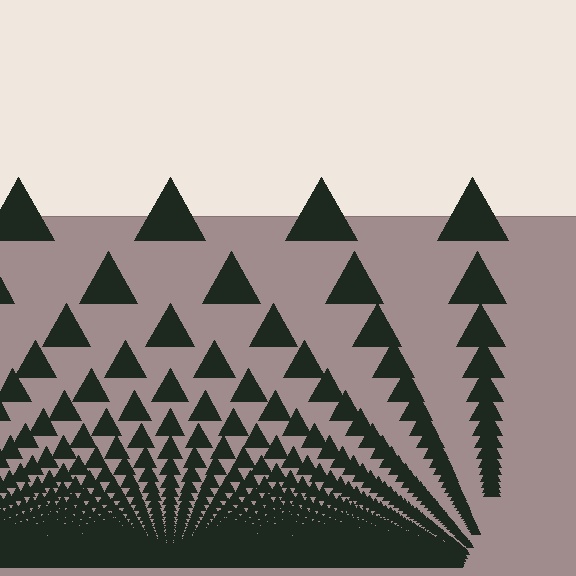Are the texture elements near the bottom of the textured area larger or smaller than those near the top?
Smaller. The gradient is inverted — elements near the bottom are smaller and denser.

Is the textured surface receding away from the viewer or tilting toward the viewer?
The surface appears to tilt toward the viewer. Texture elements get larger and sparser toward the top.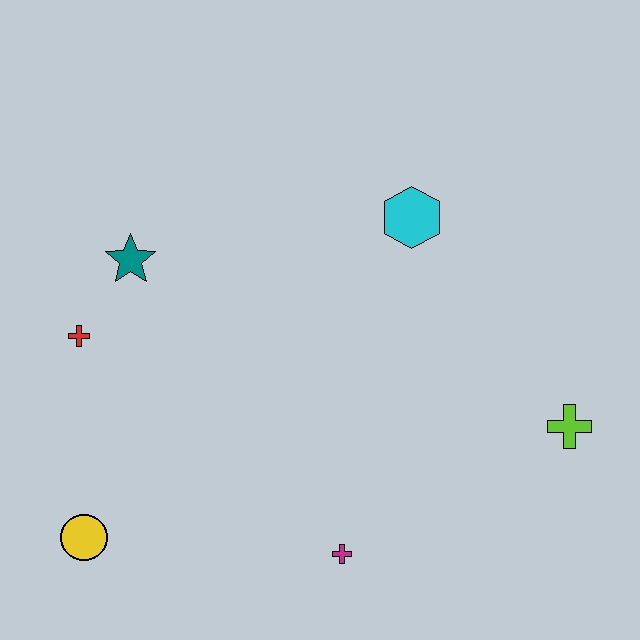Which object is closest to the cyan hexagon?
The lime cross is closest to the cyan hexagon.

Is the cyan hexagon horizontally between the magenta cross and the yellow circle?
No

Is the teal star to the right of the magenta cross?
No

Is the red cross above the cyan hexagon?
No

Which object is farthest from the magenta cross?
The teal star is farthest from the magenta cross.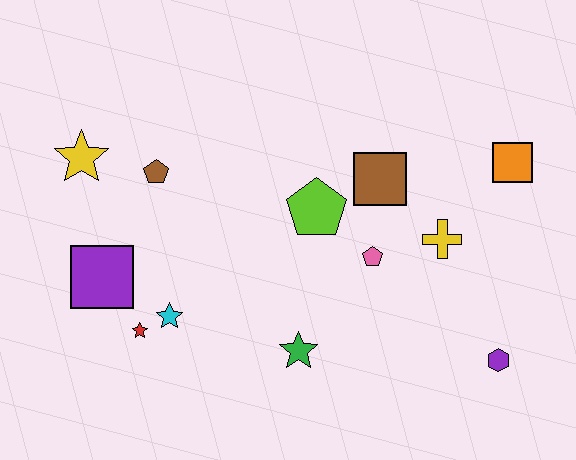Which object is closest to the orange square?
The yellow cross is closest to the orange square.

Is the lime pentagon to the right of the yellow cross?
No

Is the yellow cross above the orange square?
No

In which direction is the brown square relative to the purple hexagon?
The brown square is above the purple hexagon.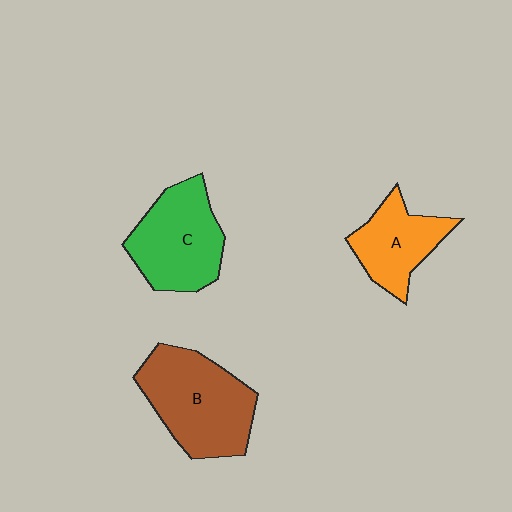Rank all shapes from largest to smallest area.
From largest to smallest: B (brown), C (green), A (orange).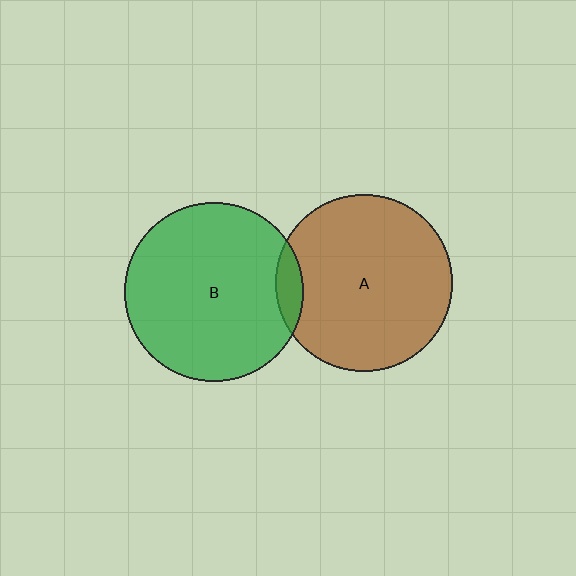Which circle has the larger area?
Circle B (green).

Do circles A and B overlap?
Yes.